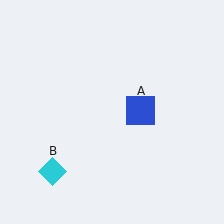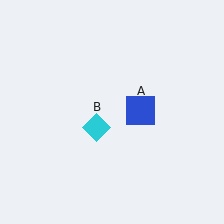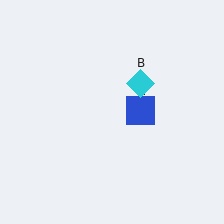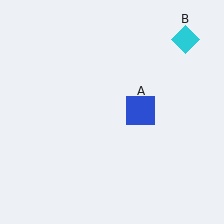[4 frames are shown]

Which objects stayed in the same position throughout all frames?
Blue square (object A) remained stationary.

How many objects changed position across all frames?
1 object changed position: cyan diamond (object B).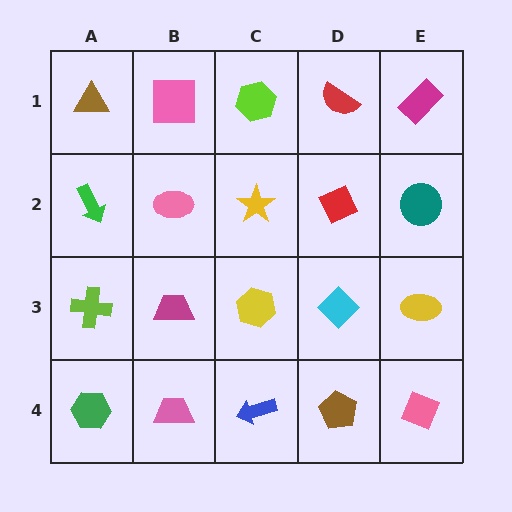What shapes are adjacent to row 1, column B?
A pink ellipse (row 2, column B), a brown triangle (row 1, column A), a lime hexagon (row 1, column C).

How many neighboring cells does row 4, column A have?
2.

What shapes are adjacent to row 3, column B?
A pink ellipse (row 2, column B), a pink trapezoid (row 4, column B), a lime cross (row 3, column A), a yellow hexagon (row 3, column C).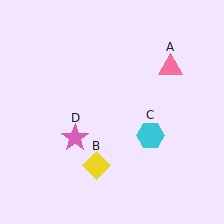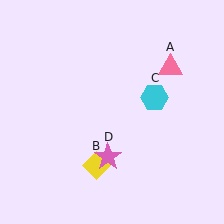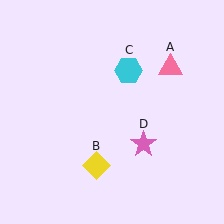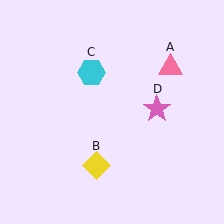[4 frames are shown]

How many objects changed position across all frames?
2 objects changed position: cyan hexagon (object C), pink star (object D).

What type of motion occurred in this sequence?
The cyan hexagon (object C), pink star (object D) rotated counterclockwise around the center of the scene.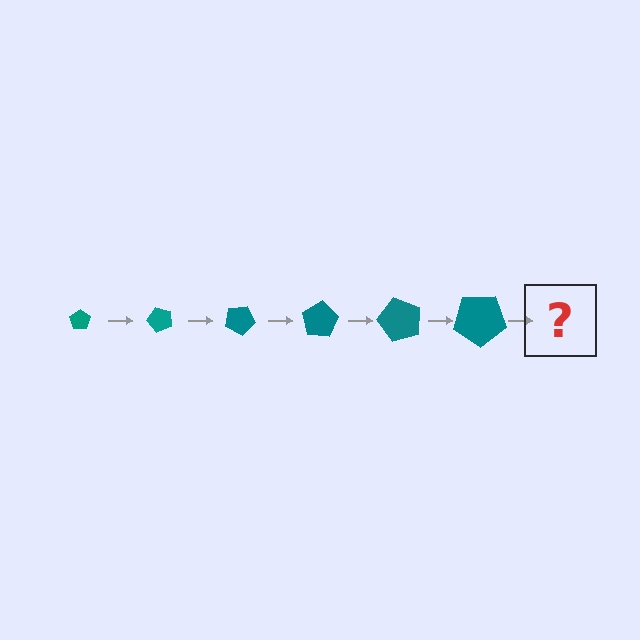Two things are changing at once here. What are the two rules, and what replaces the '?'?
The two rules are that the pentagon grows larger each step and it rotates 50 degrees each step. The '?' should be a pentagon, larger than the previous one and rotated 300 degrees from the start.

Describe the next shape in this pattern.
It should be a pentagon, larger than the previous one and rotated 300 degrees from the start.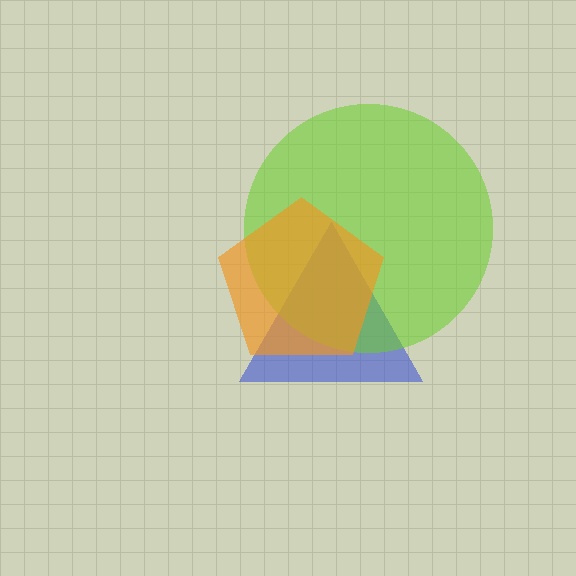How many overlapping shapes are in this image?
There are 3 overlapping shapes in the image.